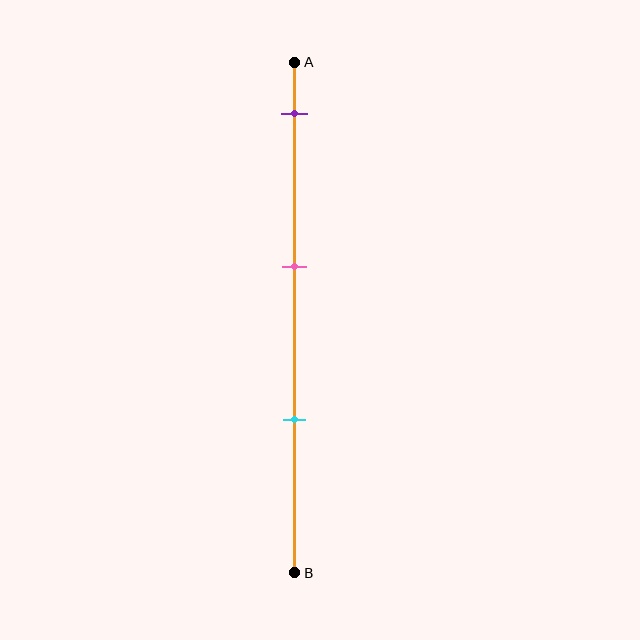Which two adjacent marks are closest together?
The pink and cyan marks are the closest adjacent pair.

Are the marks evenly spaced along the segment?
Yes, the marks are approximately evenly spaced.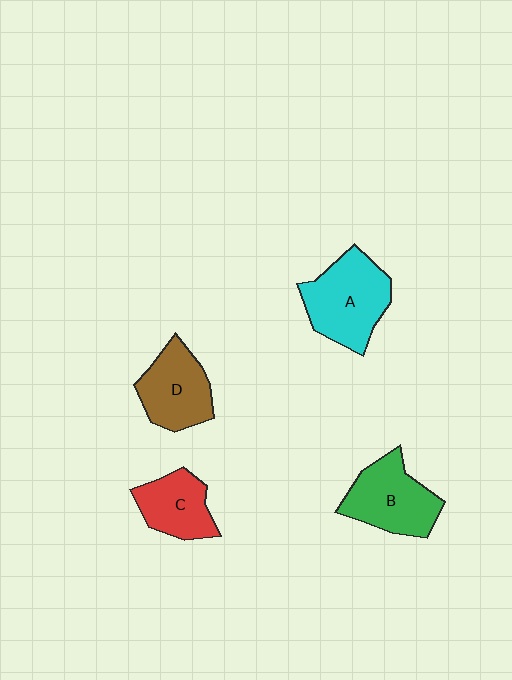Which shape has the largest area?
Shape A (cyan).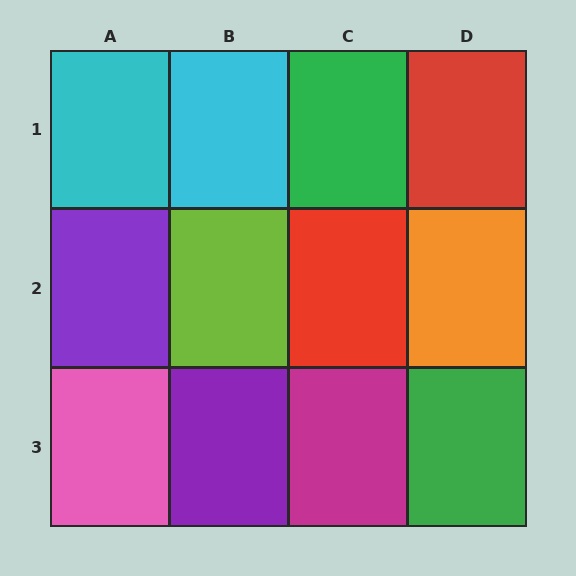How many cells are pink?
1 cell is pink.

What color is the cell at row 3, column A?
Pink.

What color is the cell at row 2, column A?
Purple.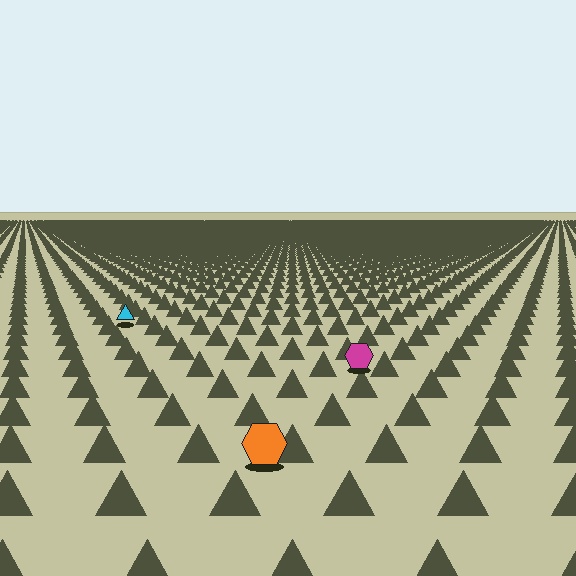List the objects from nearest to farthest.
From nearest to farthest: the orange hexagon, the magenta hexagon, the cyan triangle.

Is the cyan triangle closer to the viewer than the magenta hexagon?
No. The magenta hexagon is closer — you can tell from the texture gradient: the ground texture is coarser near it.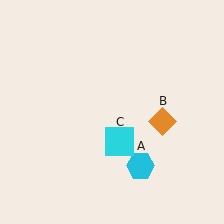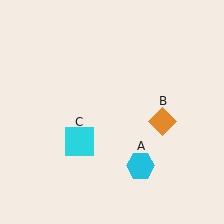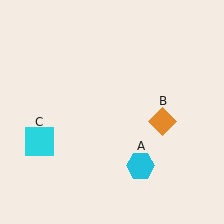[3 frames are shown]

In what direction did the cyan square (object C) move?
The cyan square (object C) moved left.